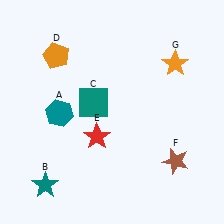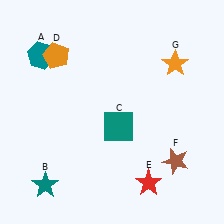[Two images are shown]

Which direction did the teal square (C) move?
The teal square (C) moved right.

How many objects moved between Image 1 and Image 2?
3 objects moved between the two images.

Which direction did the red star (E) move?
The red star (E) moved right.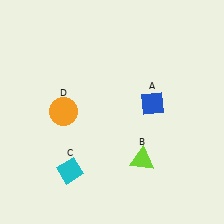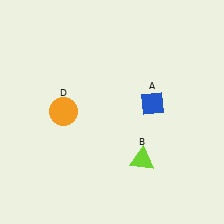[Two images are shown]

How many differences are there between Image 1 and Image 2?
There is 1 difference between the two images.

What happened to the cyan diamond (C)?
The cyan diamond (C) was removed in Image 2. It was in the bottom-left area of Image 1.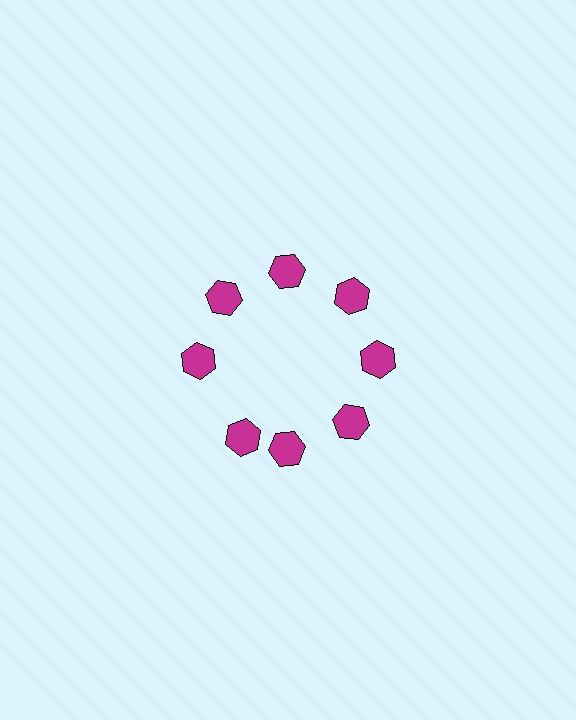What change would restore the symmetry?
The symmetry would be restored by rotating it back into even spacing with its neighbors so that all 8 hexagons sit at equal angles and equal distance from the center.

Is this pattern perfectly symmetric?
No. The 8 magenta hexagons are arranged in a ring, but one element near the 8 o'clock position is rotated out of alignment along the ring, breaking the 8-fold rotational symmetry.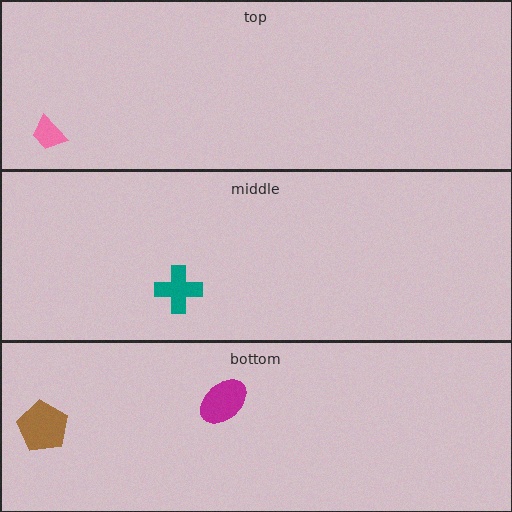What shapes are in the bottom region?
The brown pentagon, the magenta ellipse.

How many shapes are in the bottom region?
2.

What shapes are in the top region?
The pink trapezoid.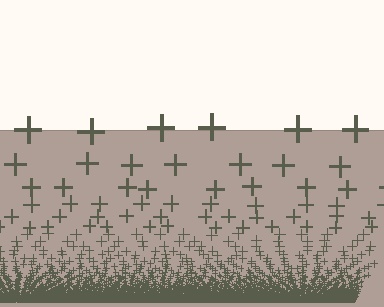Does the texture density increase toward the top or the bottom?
Density increases toward the bottom.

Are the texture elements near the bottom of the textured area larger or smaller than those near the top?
Smaller. The gradient is inverted — elements near the bottom are smaller and denser.